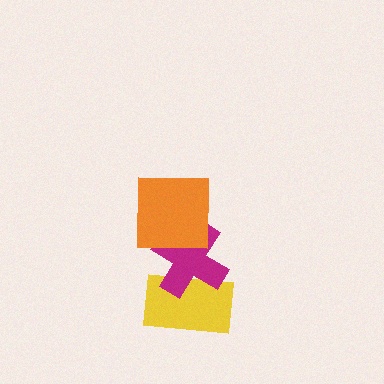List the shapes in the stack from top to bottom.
From top to bottom: the orange square, the magenta cross, the yellow rectangle.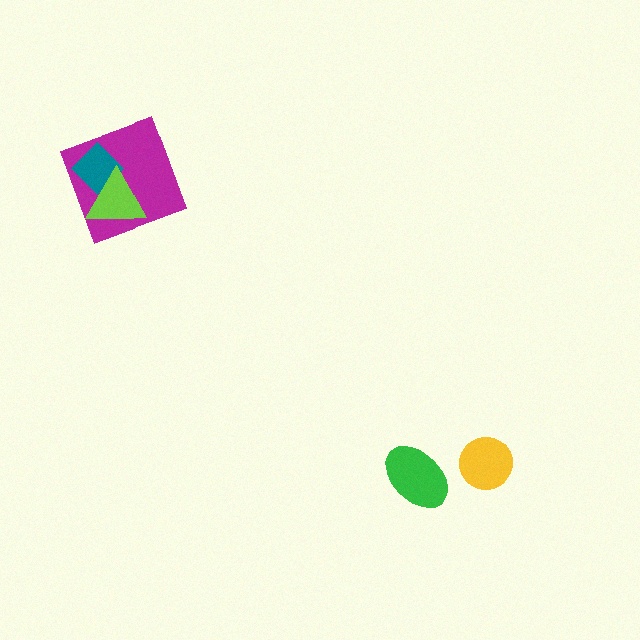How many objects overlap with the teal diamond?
2 objects overlap with the teal diamond.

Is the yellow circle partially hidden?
No, no other shape covers it.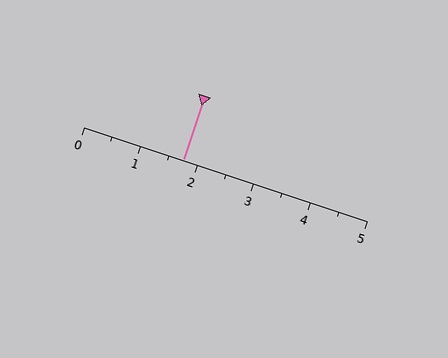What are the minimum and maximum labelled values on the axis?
The axis runs from 0 to 5.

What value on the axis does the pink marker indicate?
The marker indicates approximately 1.8.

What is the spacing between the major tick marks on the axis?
The major ticks are spaced 1 apart.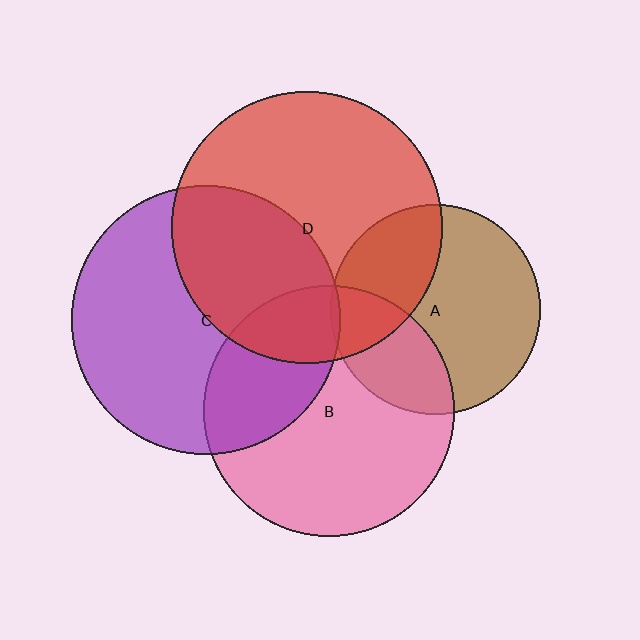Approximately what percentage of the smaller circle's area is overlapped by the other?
Approximately 20%.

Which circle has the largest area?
Circle D (red).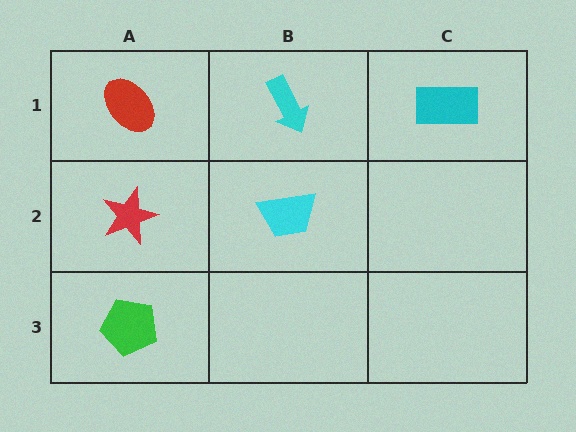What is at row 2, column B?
A cyan trapezoid.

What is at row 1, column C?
A cyan rectangle.